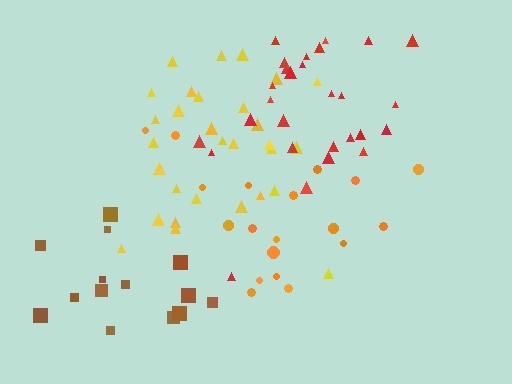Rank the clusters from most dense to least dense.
yellow, red, orange, brown.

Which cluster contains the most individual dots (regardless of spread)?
Yellow (30).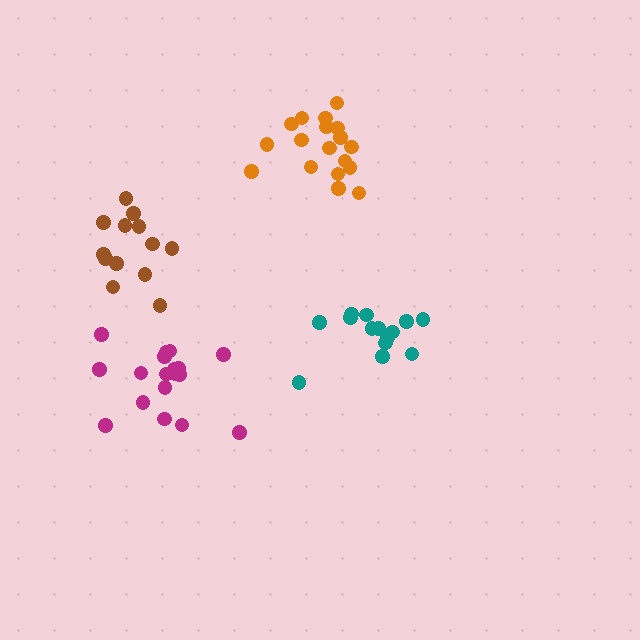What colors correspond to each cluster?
The clusters are colored: orange, magenta, teal, brown.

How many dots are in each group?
Group 1: 18 dots, Group 2: 18 dots, Group 3: 14 dots, Group 4: 13 dots (63 total).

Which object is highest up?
The orange cluster is topmost.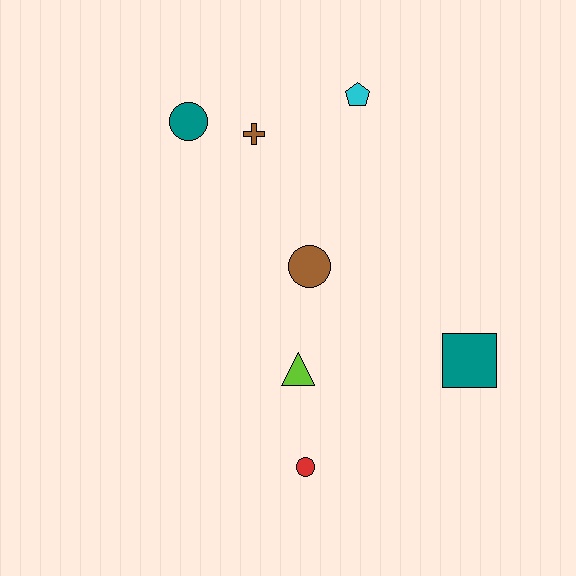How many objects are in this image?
There are 7 objects.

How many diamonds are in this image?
There are no diamonds.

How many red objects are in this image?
There is 1 red object.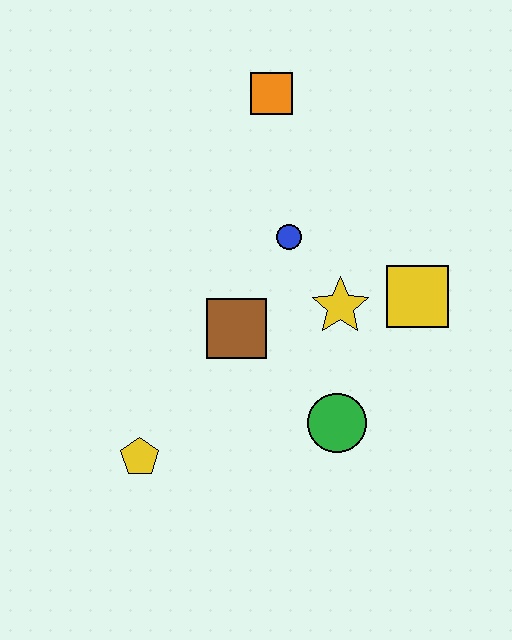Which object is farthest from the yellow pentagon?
The orange square is farthest from the yellow pentagon.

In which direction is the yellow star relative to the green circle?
The yellow star is above the green circle.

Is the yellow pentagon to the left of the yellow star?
Yes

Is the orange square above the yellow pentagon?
Yes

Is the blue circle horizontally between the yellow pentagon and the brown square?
No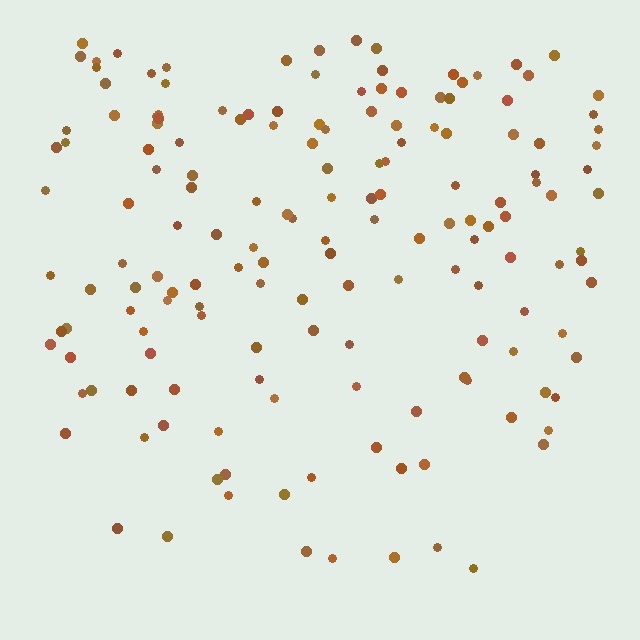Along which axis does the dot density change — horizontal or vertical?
Vertical.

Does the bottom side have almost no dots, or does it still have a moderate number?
Still a moderate number, just noticeably fewer than the top.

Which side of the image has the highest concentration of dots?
The top.